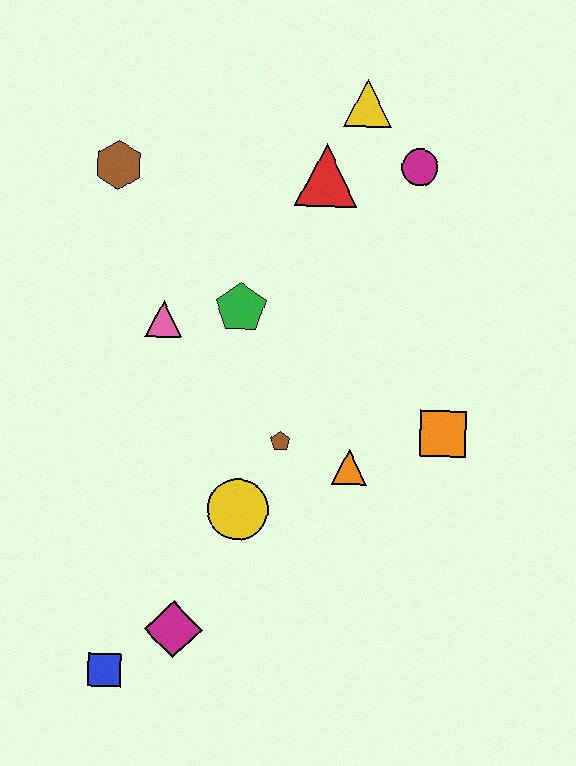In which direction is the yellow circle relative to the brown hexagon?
The yellow circle is below the brown hexagon.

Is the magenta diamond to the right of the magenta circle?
No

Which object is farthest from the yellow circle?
The yellow triangle is farthest from the yellow circle.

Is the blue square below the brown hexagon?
Yes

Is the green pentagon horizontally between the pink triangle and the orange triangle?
Yes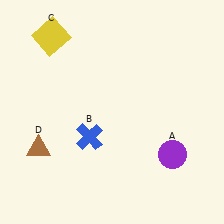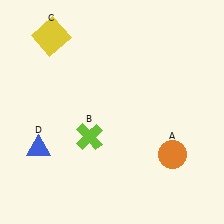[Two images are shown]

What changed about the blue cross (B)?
In Image 1, B is blue. In Image 2, it changed to lime.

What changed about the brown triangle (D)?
In Image 1, D is brown. In Image 2, it changed to blue.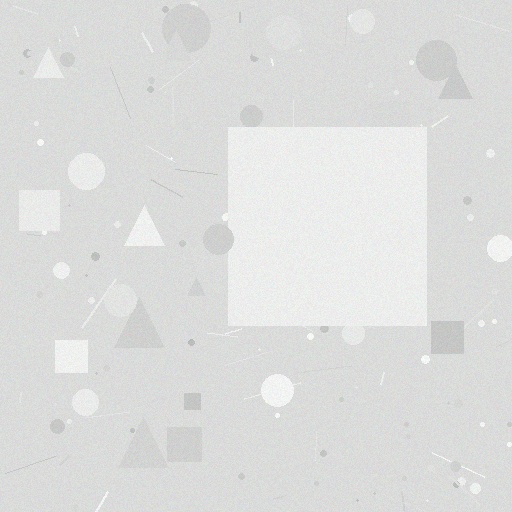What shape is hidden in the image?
A square is hidden in the image.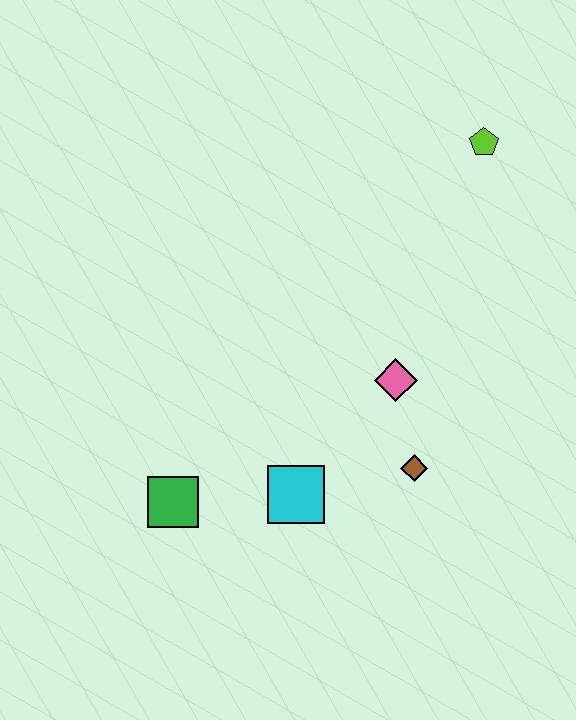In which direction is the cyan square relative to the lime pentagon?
The cyan square is below the lime pentagon.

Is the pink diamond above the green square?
Yes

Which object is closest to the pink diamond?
The brown diamond is closest to the pink diamond.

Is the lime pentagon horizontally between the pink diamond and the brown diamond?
No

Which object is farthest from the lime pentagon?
The green square is farthest from the lime pentagon.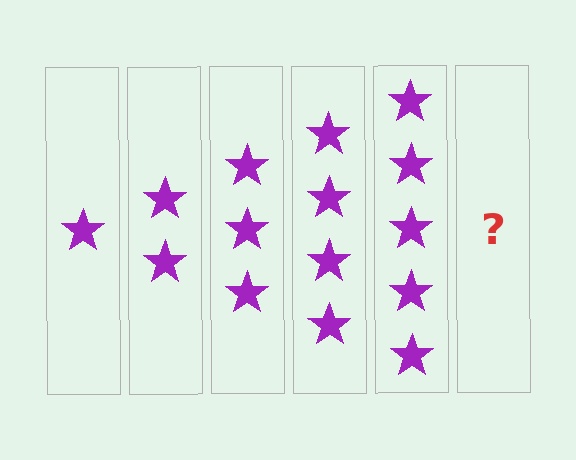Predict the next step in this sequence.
The next step is 6 stars.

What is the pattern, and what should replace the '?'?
The pattern is that each step adds one more star. The '?' should be 6 stars.